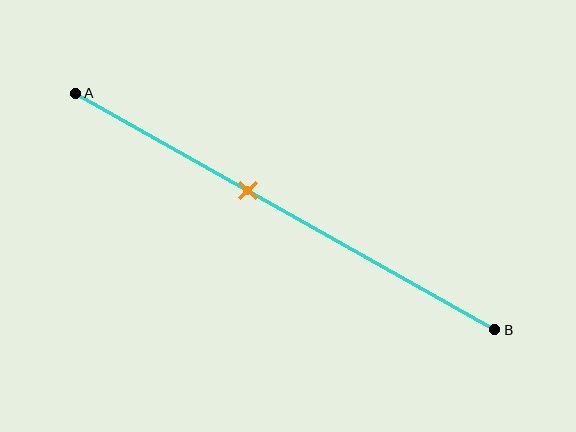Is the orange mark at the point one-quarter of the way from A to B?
No, the mark is at about 40% from A, not at the 25% one-quarter point.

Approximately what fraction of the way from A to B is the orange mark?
The orange mark is approximately 40% of the way from A to B.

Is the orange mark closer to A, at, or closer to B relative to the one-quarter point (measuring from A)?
The orange mark is closer to point B than the one-quarter point of segment AB.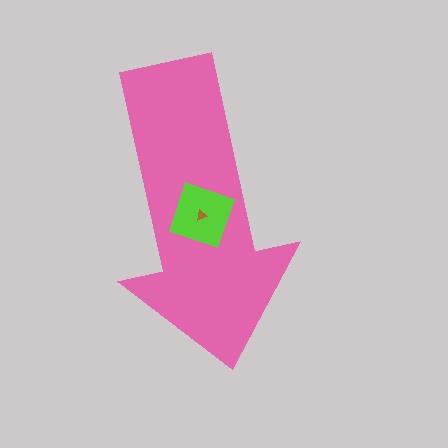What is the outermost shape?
The pink arrow.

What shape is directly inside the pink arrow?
The lime square.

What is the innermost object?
The brown triangle.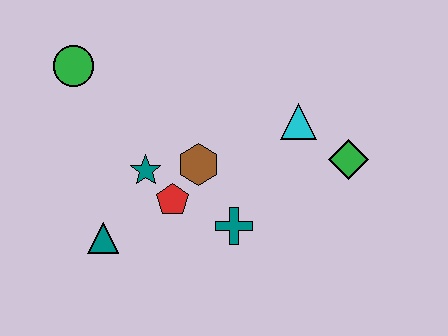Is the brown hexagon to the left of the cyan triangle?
Yes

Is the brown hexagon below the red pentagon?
No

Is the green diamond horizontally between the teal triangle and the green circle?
No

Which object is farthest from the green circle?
The green diamond is farthest from the green circle.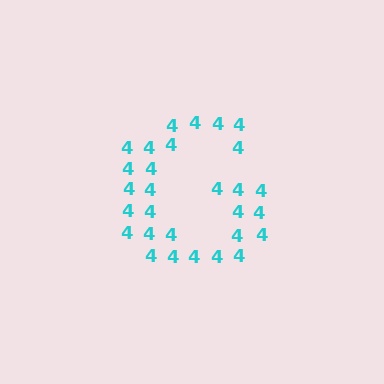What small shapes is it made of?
It is made of small digit 4's.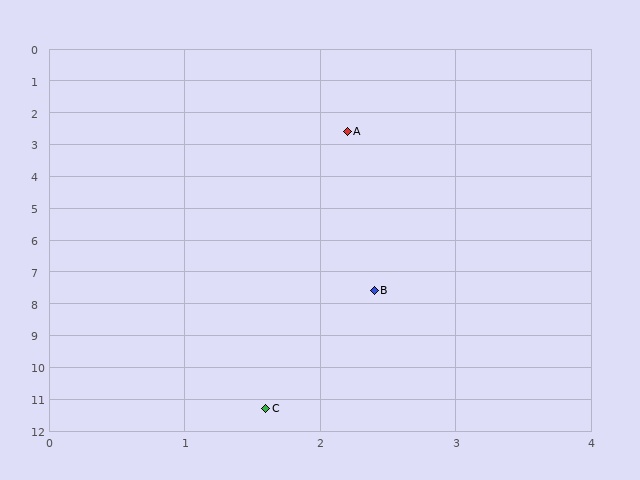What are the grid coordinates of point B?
Point B is at approximately (2.4, 7.6).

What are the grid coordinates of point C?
Point C is at approximately (1.6, 11.3).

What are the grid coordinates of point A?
Point A is at approximately (2.2, 2.6).